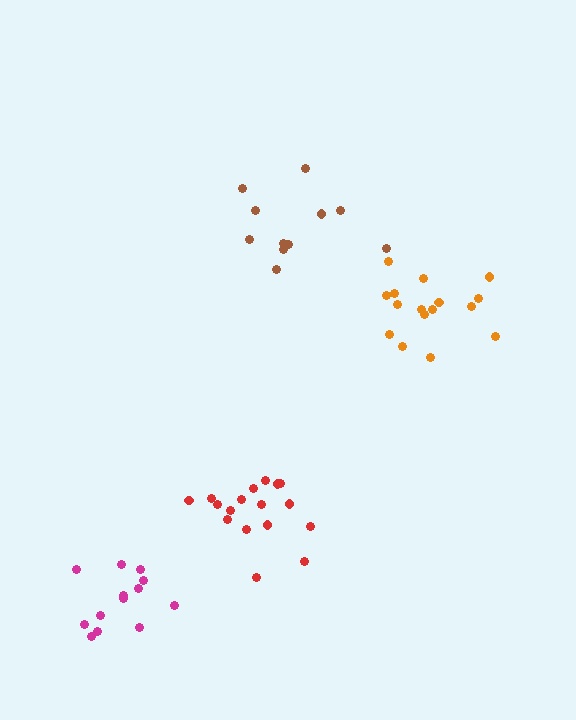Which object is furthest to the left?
The magenta cluster is leftmost.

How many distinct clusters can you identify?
There are 4 distinct clusters.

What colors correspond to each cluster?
The clusters are colored: red, brown, orange, magenta.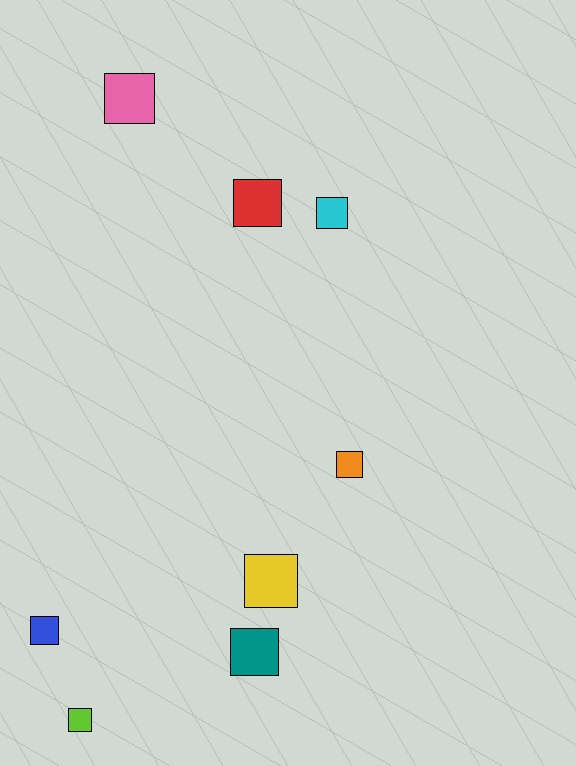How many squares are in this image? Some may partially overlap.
There are 8 squares.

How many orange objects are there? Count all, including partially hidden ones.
There is 1 orange object.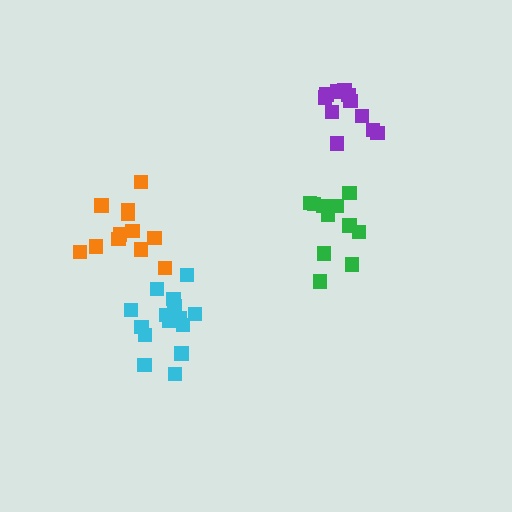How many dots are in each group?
Group 1: 15 dots, Group 2: 11 dots, Group 3: 12 dots, Group 4: 11 dots (49 total).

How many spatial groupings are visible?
There are 4 spatial groupings.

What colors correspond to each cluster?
The clusters are colored: cyan, purple, orange, green.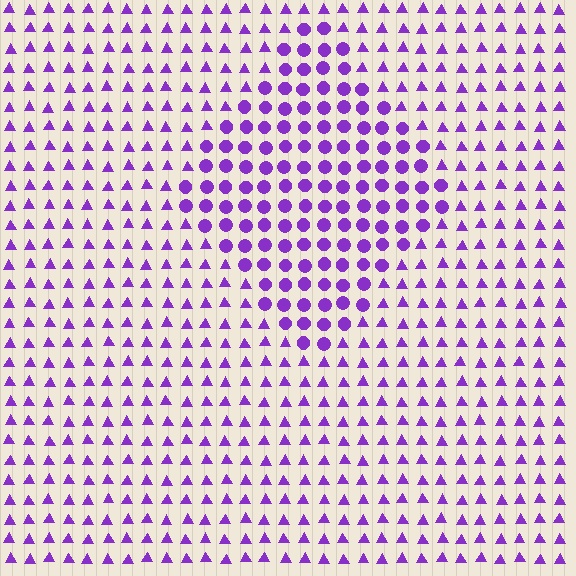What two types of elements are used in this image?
The image uses circles inside the diamond region and triangles outside it.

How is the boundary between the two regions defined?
The boundary is defined by a change in element shape: circles inside vs. triangles outside. All elements share the same color and spacing.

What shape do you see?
I see a diamond.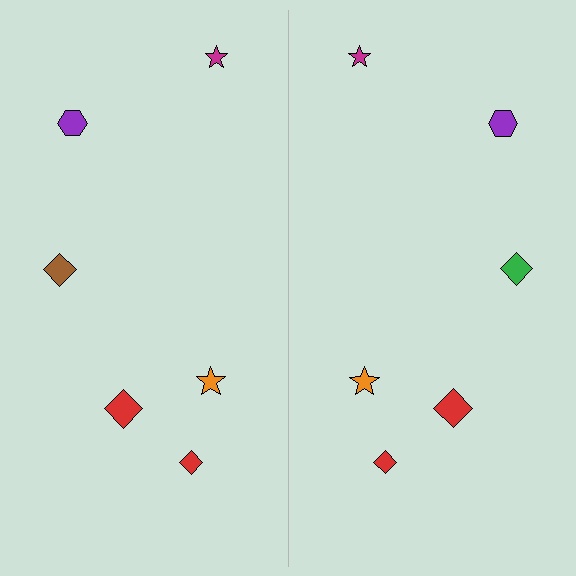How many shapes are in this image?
There are 12 shapes in this image.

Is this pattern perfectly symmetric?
No, the pattern is not perfectly symmetric. The green diamond on the right side breaks the symmetry — its mirror counterpart is brown.